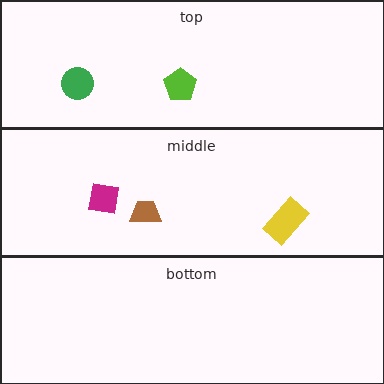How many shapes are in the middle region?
3.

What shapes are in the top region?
The green circle, the lime pentagon.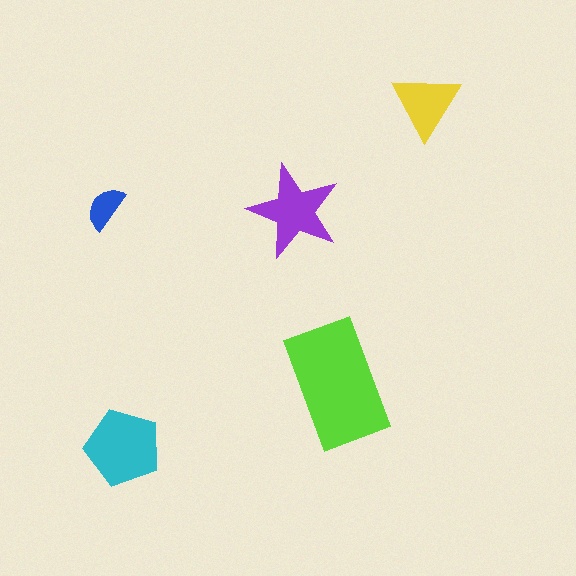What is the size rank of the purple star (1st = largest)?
3rd.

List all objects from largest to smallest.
The lime rectangle, the cyan pentagon, the purple star, the yellow triangle, the blue semicircle.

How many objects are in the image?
There are 5 objects in the image.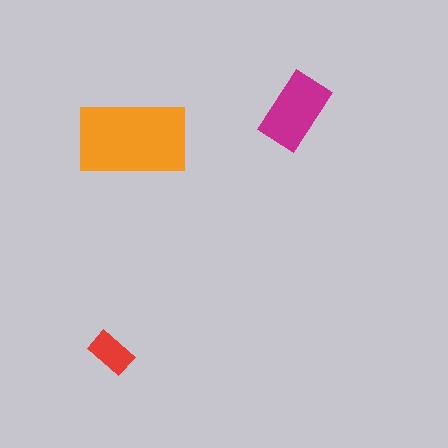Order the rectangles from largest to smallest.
the orange one, the magenta one, the red one.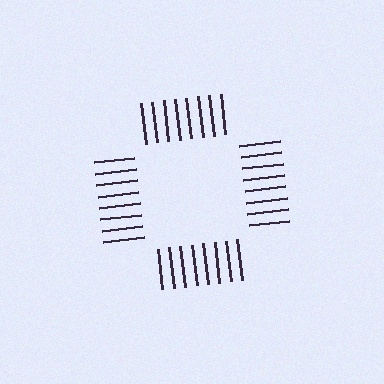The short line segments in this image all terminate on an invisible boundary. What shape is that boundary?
An illusory square — the line segments terminate on its edges but no continuous stroke is drawn.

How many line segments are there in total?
32 — 8 along each of the 4 edges.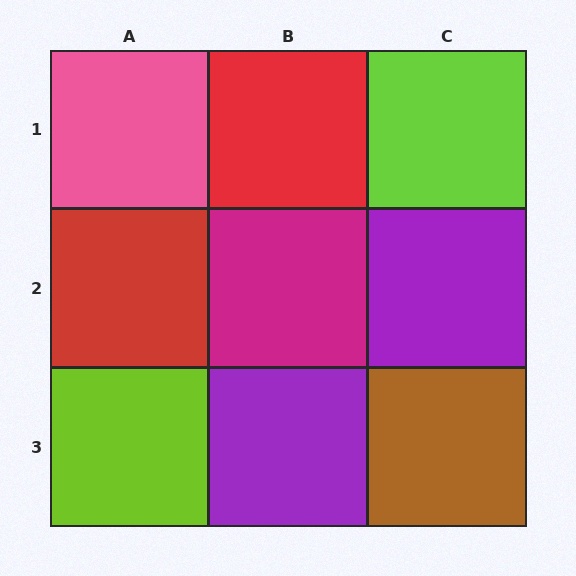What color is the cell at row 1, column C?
Lime.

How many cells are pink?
1 cell is pink.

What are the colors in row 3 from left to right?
Lime, purple, brown.